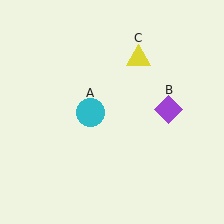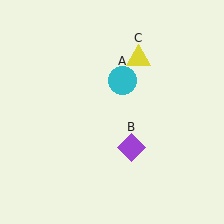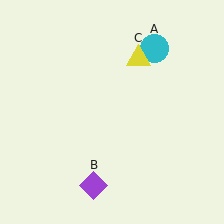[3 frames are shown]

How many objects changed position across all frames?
2 objects changed position: cyan circle (object A), purple diamond (object B).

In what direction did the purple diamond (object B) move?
The purple diamond (object B) moved down and to the left.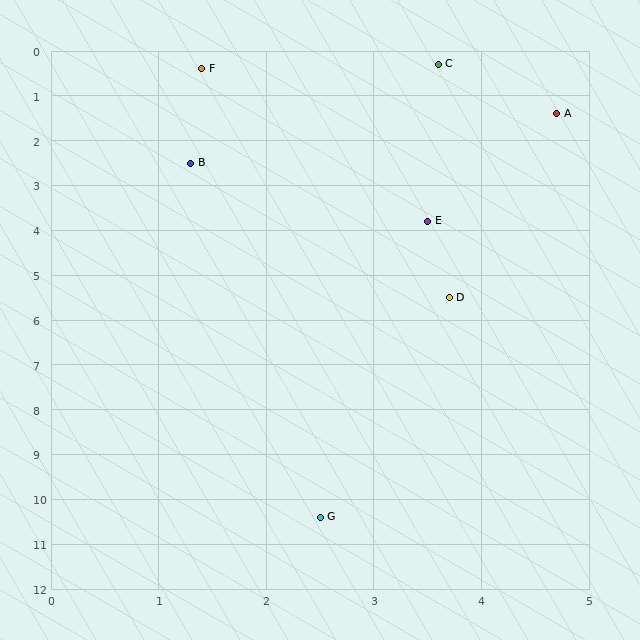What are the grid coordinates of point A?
Point A is at approximately (4.7, 1.4).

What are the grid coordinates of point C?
Point C is at approximately (3.6, 0.3).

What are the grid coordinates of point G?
Point G is at approximately (2.5, 10.4).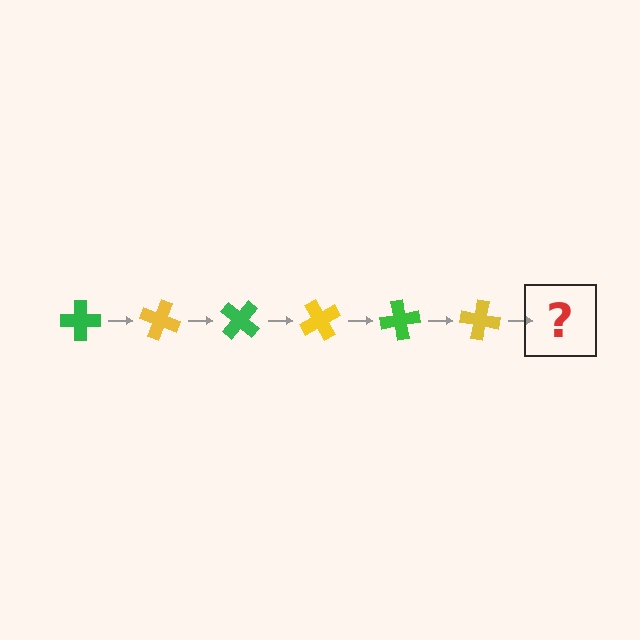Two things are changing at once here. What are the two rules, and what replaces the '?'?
The two rules are that it rotates 20 degrees each step and the color cycles through green and yellow. The '?' should be a green cross, rotated 120 degrees from the start.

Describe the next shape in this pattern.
It should be a green cross, rotated 120 degrees from the start.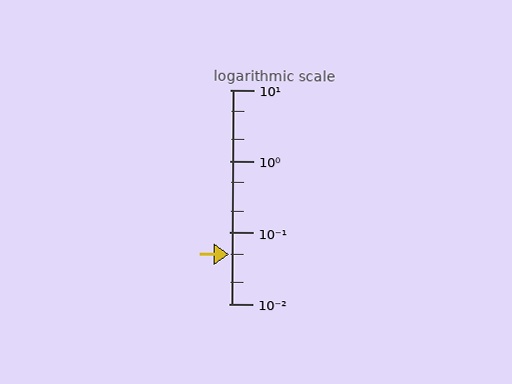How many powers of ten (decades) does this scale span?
The scale spans 3 decades, from 0.01 to 10.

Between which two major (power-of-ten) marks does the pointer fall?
The pointer is between 0.01 and 0.1.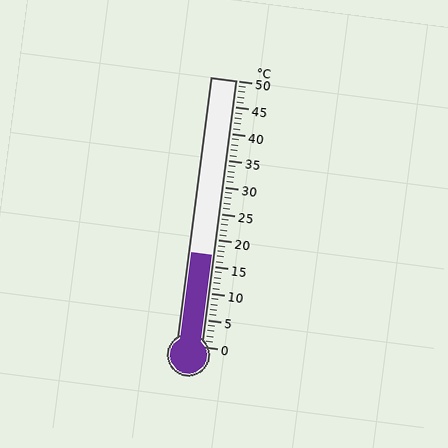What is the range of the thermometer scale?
The thermometer scale ranges from 0°C to 50°C.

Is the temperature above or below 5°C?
The temperature is above 5°C.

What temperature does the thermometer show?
The thermometer shows approximately 17°C.